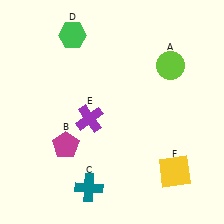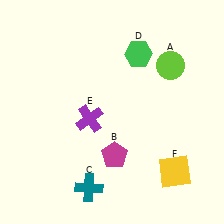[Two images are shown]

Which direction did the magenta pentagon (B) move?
The magenta pentagon (B) moved right.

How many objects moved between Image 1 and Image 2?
2 objects moved between the two images.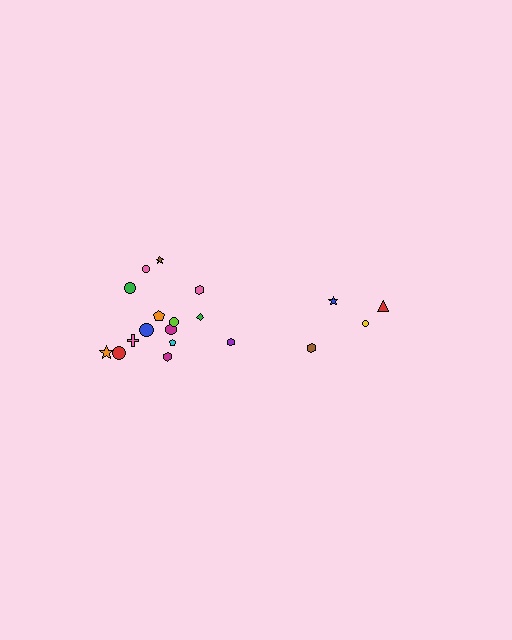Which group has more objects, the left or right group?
The left group.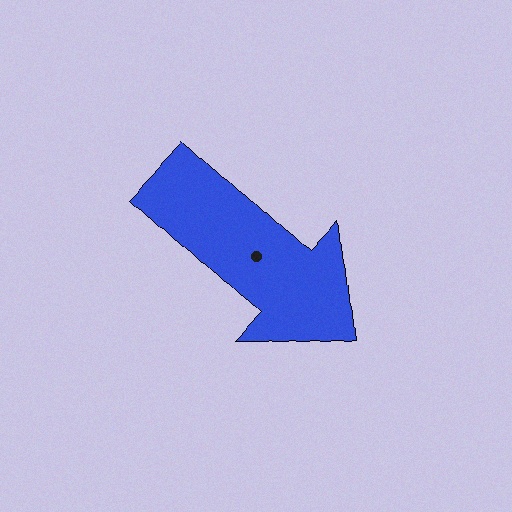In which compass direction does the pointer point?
Southeast.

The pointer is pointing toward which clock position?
Roughly 4 o'clock.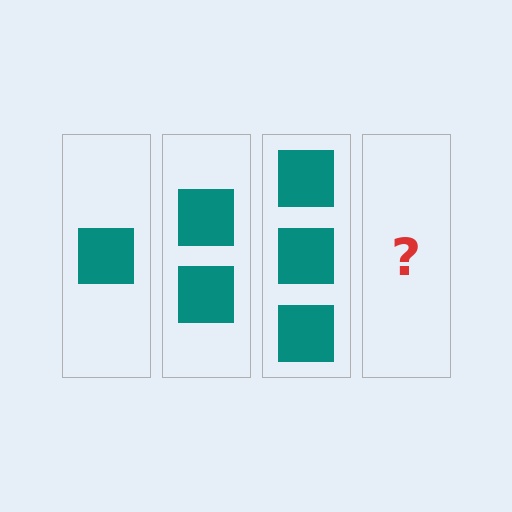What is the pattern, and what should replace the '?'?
The pattern is that each step adds one more square. The '?' should be 4 squares.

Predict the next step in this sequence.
The next step is 4 squares.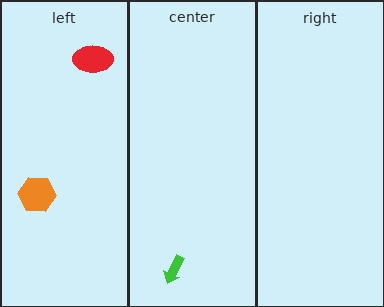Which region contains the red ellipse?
The left region.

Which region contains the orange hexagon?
The left region.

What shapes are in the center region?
The green arrow.